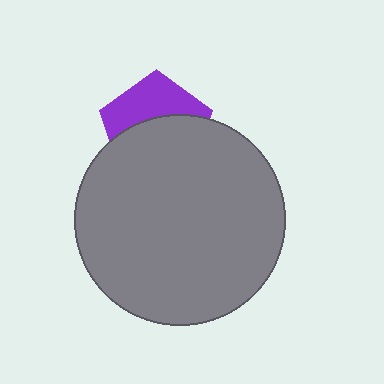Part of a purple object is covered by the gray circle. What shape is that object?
It is a pentagon.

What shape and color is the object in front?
The object in front is a gray circle.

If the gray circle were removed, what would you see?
You would see the complete purple pentagon.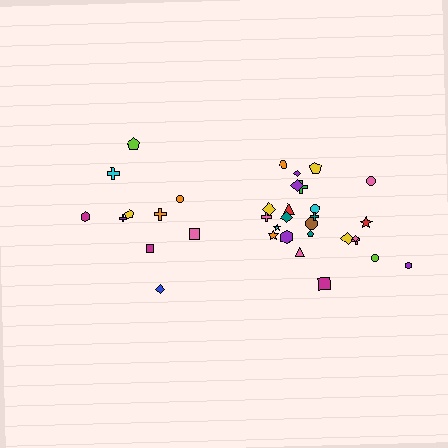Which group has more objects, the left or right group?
The right group.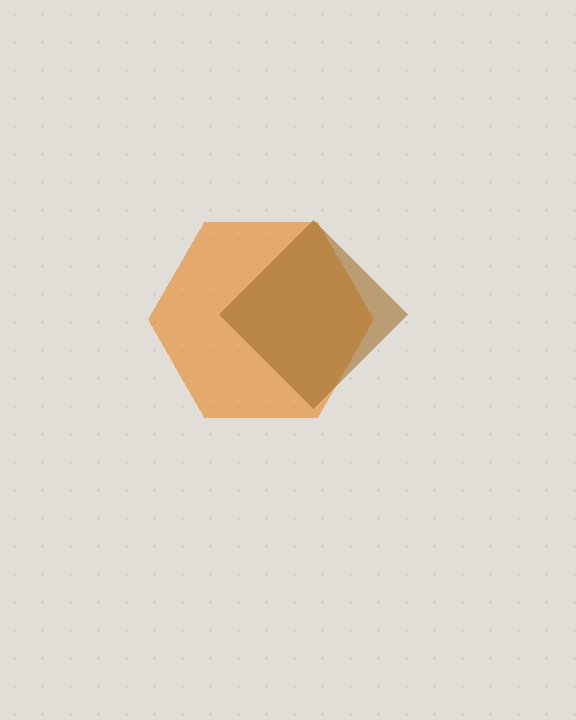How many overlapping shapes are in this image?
There are 2 overlapping shapes in the image.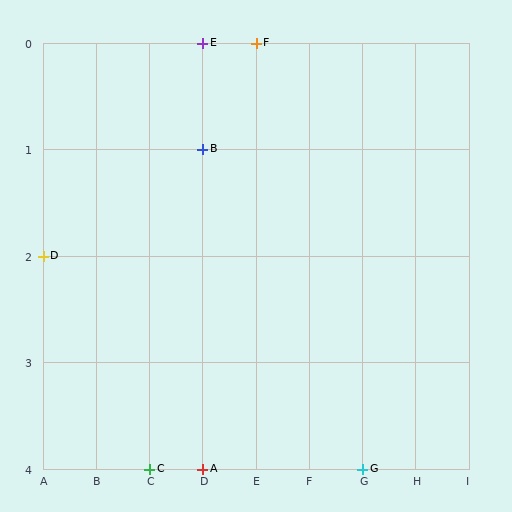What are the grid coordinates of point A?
Point A is at grid coordinates (D, 4).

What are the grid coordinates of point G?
Point G is at grid coordinates (G, 4).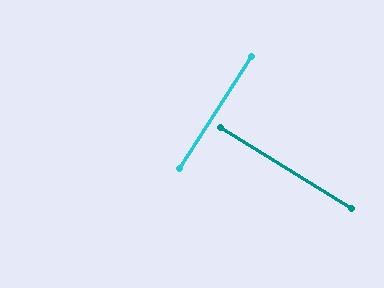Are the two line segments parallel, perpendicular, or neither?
Perpendicular — they meet at approximately 89°.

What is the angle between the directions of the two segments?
Approximately 89 degrees.